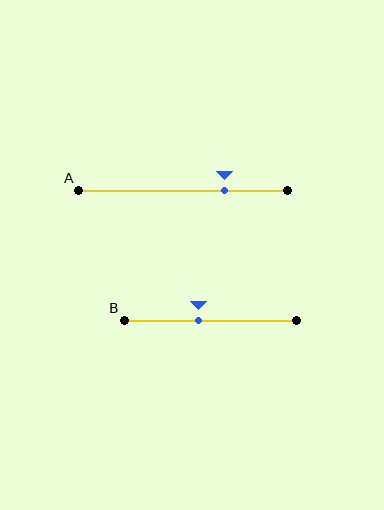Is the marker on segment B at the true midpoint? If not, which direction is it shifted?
No, the marker on segment B is shifted to the left by about 7% of the segment length.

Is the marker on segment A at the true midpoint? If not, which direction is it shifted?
No, the marker on segment A is shifted to the right by about 20% of the segment length.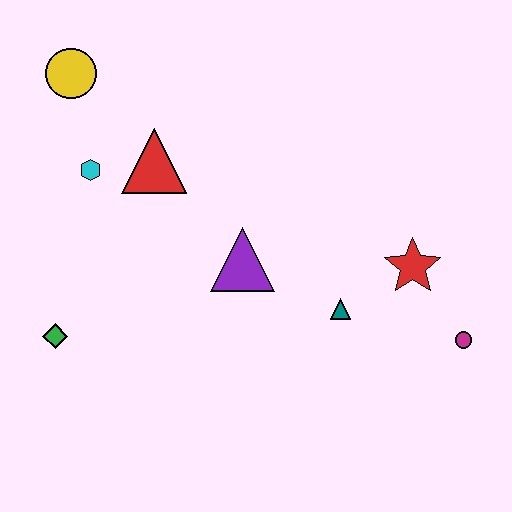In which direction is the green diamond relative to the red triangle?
The green diamond is below the red triangle.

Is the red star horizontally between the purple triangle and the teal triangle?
No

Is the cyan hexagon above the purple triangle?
Yes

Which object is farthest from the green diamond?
The magenta circle is farthest from the green diamond.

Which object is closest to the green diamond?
The cyan hexagon is closest to the green diamond.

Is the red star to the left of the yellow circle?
No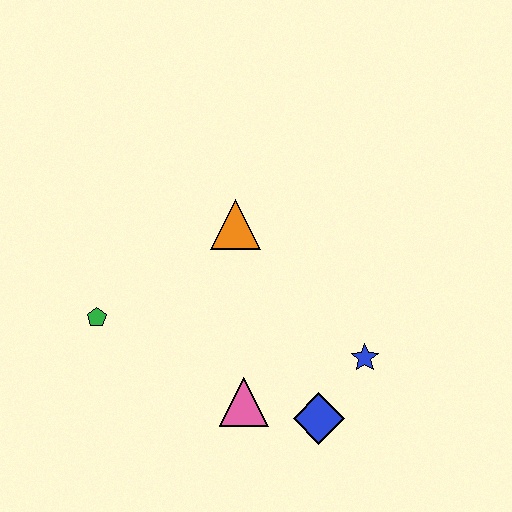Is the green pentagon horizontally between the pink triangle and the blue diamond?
No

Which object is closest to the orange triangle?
The green pentagon is closest to the orange triangle.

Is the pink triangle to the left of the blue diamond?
Yes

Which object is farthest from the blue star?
The green pentagon is farthest from the blue star.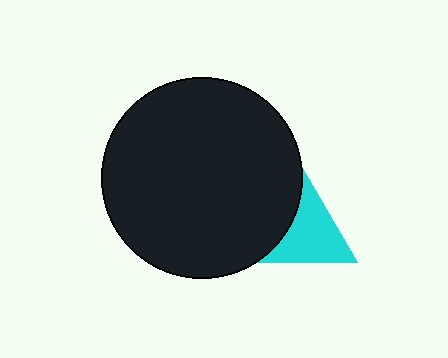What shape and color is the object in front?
The object in front is a black circle.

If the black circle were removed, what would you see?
You would see the complete cyan triangle.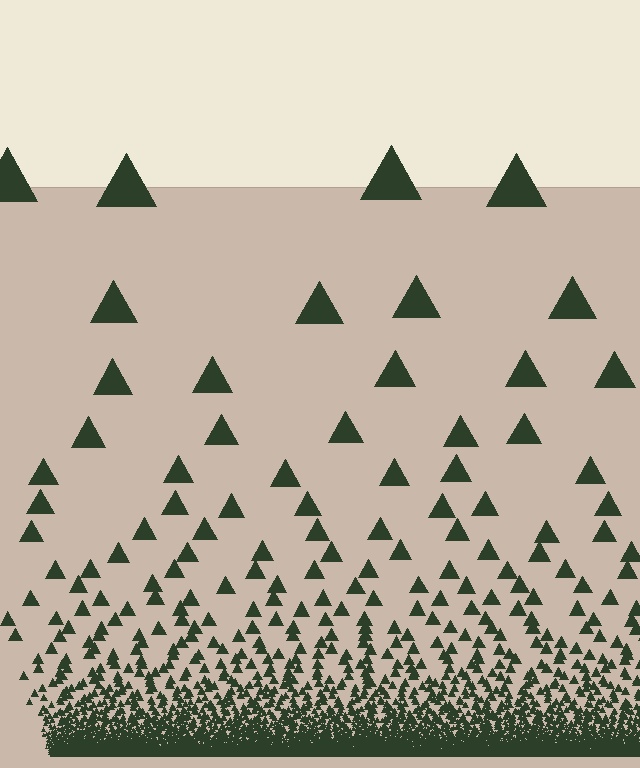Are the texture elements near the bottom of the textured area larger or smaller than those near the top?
Smaller. The gradient is inverted — elements near the bottom are smaller and denser.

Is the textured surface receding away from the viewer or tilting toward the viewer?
The surface appears to tilt toward the viewer. Texture elements get larger and sparser toward the top.